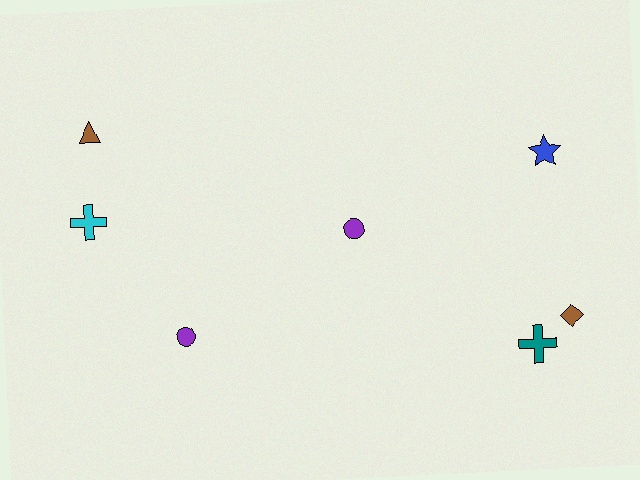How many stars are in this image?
There is 1 star.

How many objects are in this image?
There are 7 objects.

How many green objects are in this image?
There are no green objects.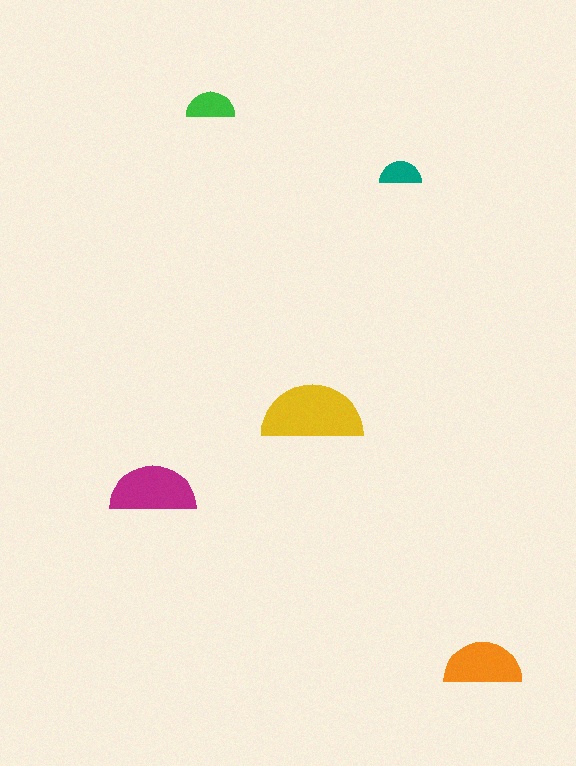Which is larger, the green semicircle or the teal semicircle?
The green one.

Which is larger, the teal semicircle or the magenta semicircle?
The magenta one.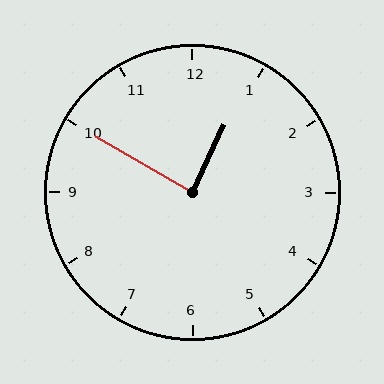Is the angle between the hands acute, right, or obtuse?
It is right.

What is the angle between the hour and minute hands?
Approximately 85 degrees.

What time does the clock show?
12:50.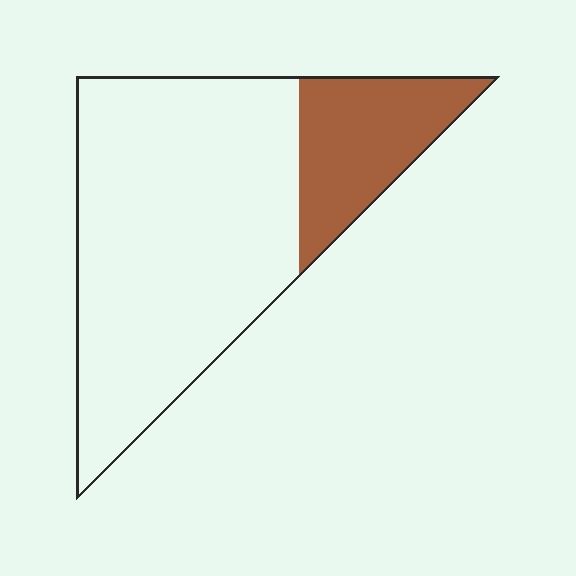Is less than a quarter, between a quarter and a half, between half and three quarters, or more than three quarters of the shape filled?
Less than a quarter.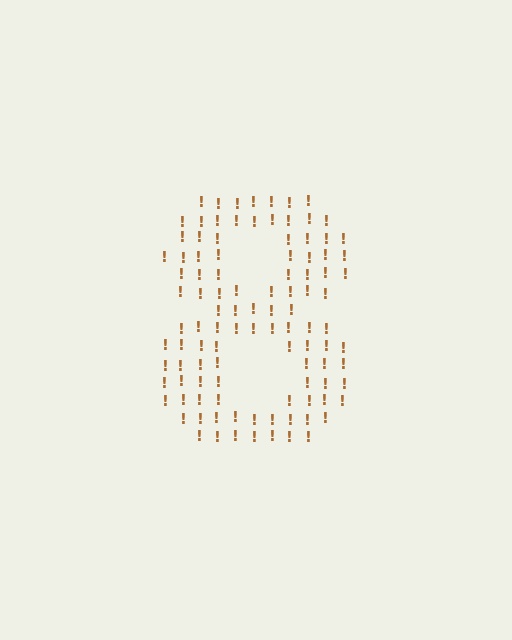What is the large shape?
The large shape is the digit 8.